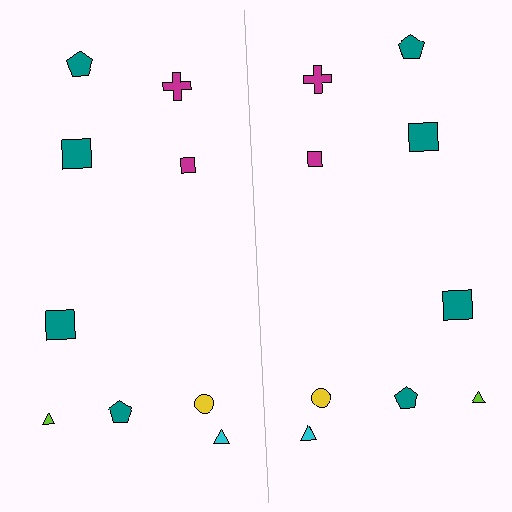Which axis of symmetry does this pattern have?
The pattern has a vertical axis of symmetry running through the center of the image.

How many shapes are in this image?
There are 18 shapes in this image.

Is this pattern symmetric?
Yes, this pattern has bilateral (reflection) symmetry.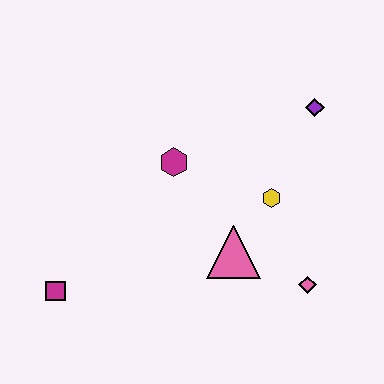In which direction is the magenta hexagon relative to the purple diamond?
The magenta hexagon is to the left of the purple diamond.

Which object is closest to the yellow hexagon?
The pink triangle is closest to the yellow hexagon.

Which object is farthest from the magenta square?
The purple diamond is farthest from the magenta square.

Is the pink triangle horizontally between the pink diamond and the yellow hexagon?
No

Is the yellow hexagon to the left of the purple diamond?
Yes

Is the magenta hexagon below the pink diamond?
No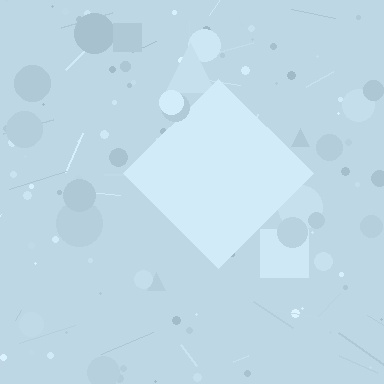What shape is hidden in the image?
A diamond is hidden in the image.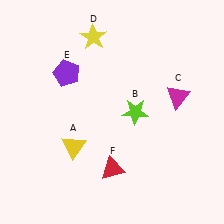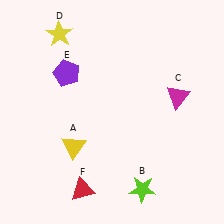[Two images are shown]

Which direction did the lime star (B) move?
The lime star (B) moved down.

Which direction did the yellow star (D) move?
The yellow star (D) moved left.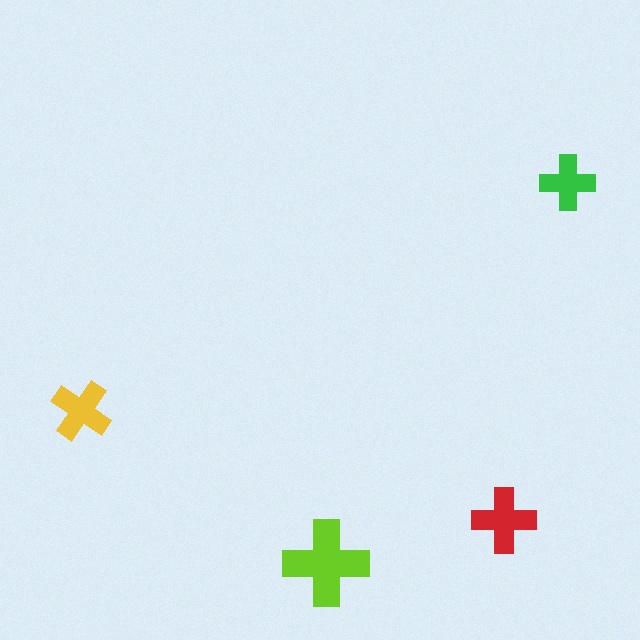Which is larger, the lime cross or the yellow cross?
The lime one.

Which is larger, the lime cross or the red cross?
The lime one.